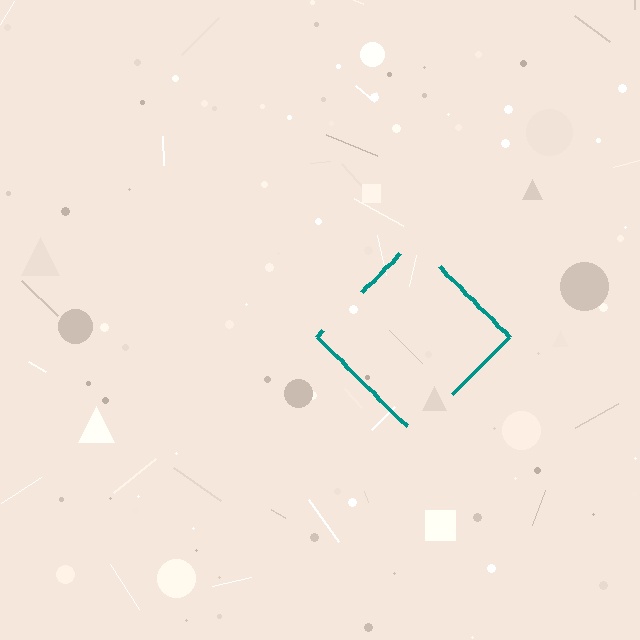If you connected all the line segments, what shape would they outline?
They would outline a diamond.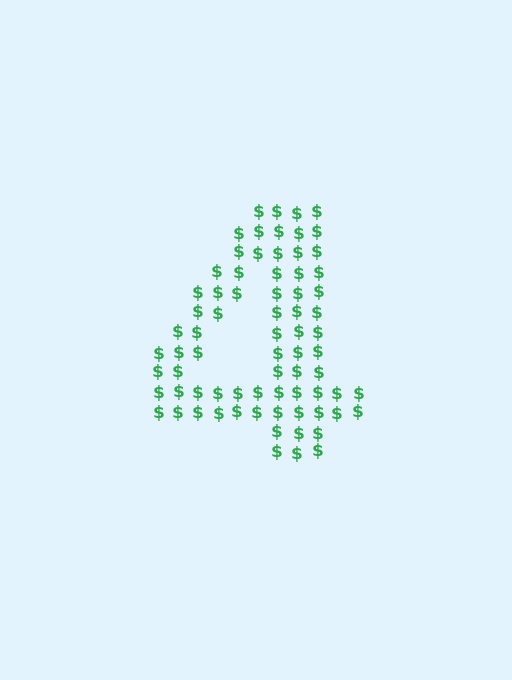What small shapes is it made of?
It is made of small dollar signs.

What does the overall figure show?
The overall figure shows the digit 4.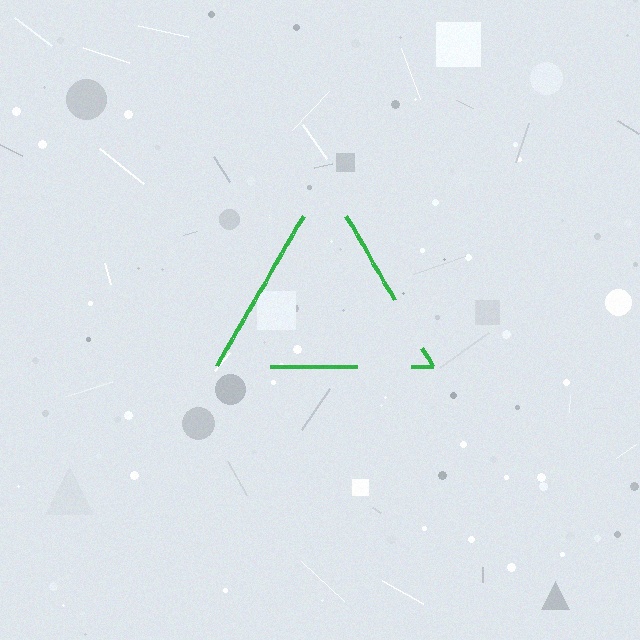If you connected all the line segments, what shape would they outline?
They would outline a triangle.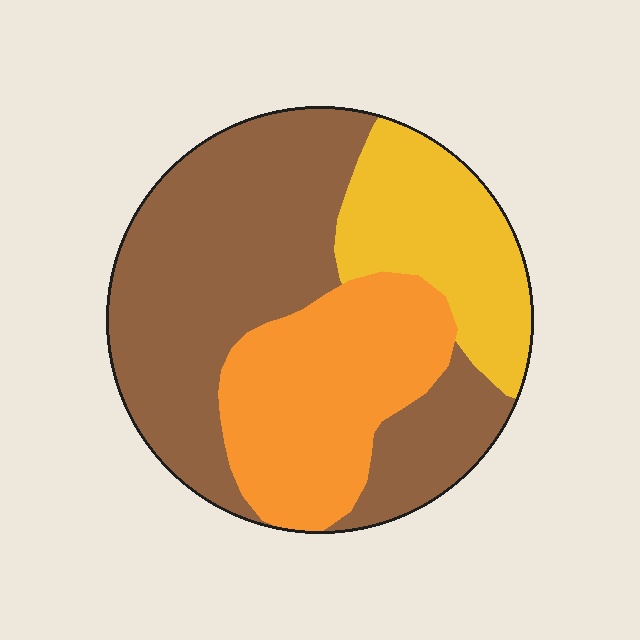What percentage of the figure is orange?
Orange covers around 30% of the figure.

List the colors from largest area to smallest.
From largest to smallest: brown, orange, yellow.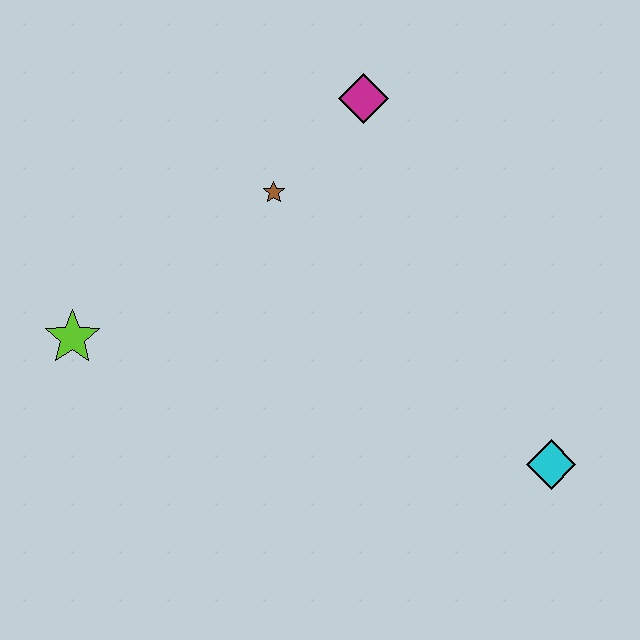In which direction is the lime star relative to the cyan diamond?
The lime star is to the left of the cyan diamond.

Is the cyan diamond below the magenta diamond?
Yes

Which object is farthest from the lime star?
The cyan diamond is farthest from the lime star.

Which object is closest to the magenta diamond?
The brown star is closest to the magenta diamond.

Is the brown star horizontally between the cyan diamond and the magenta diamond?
No